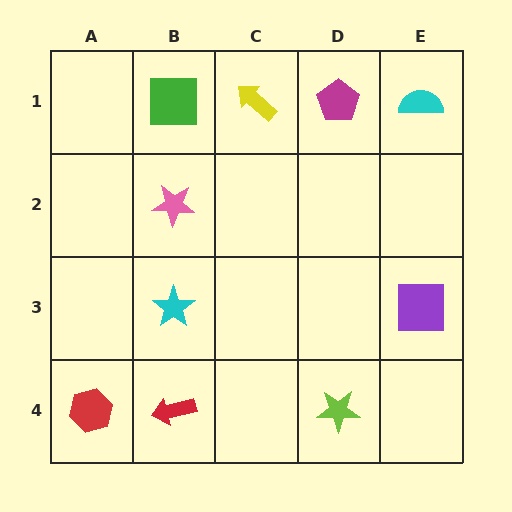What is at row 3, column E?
A purple square.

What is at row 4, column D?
A lime star.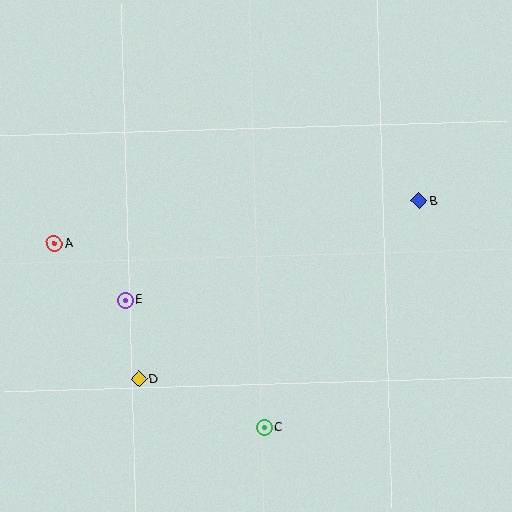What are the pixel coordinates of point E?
Point E is at (125, 300).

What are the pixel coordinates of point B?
Point B is at (419, 201).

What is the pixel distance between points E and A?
The distance between E and A is 91 pixels.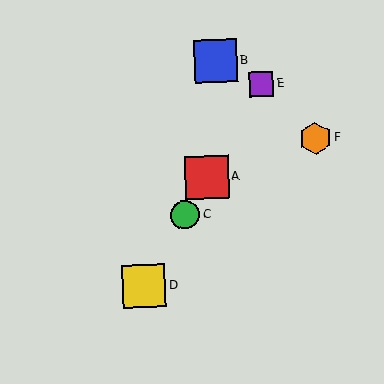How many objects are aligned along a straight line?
4 objects (A, C, D, E) are aligned along a straight line.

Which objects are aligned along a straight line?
Objects A, C, D, E are aligned along a straight line.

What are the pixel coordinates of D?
Object D is at (144, 286).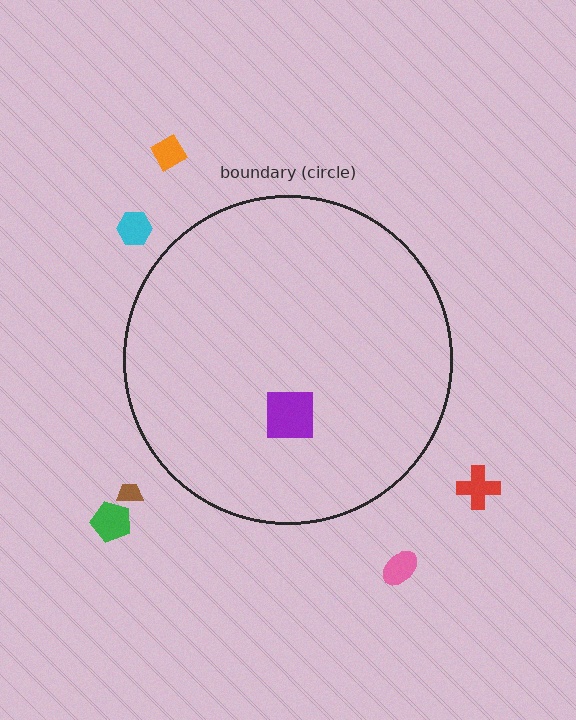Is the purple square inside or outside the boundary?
Inside.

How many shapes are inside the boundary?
1 inside, 6 outside.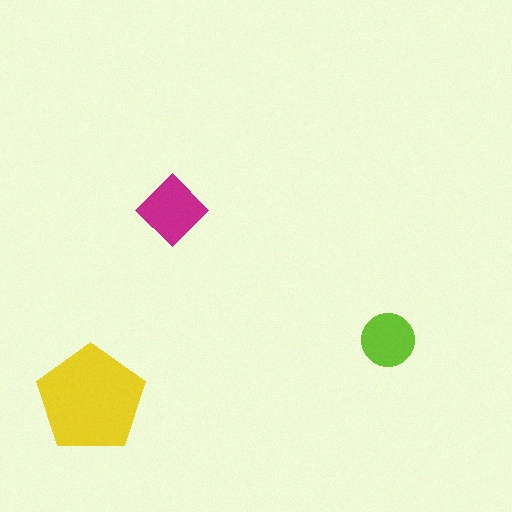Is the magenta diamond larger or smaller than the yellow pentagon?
Smaller.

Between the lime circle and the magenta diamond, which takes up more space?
The magenta diamond.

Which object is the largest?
The yellow pentagon.